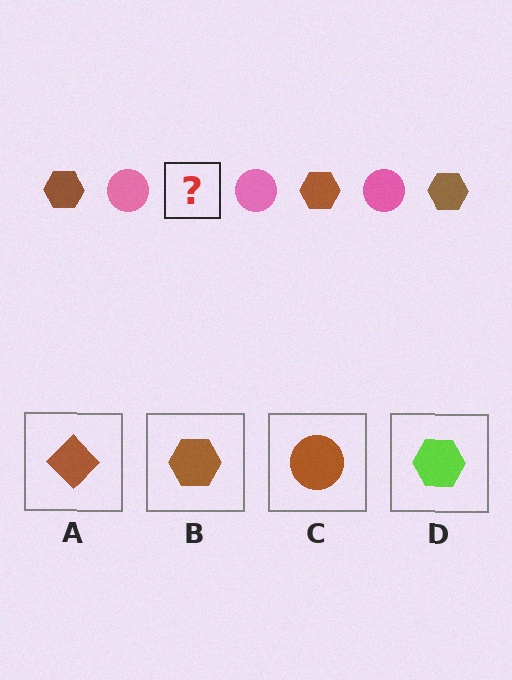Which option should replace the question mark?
Option B.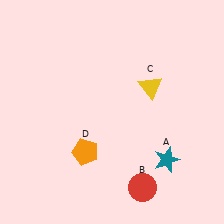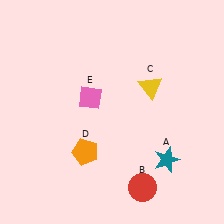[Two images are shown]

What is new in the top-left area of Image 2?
A pink diamond (E) was added in the top-left area of Image 2.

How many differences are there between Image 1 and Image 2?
There is 1 difference between the two images.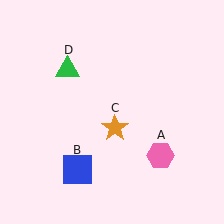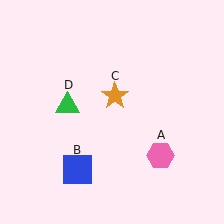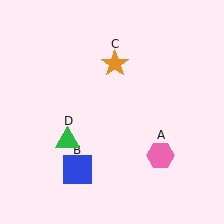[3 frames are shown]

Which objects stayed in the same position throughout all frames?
Pink hexagon (object A) and blue square (object B) remained stationary.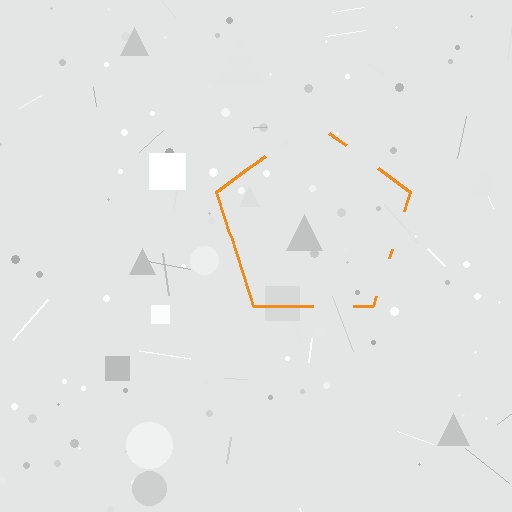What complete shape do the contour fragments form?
The contour fragments form a pentagon.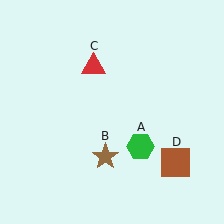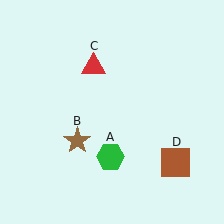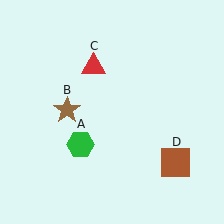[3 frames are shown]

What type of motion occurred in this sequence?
The green hexagon (object A), brown star (object B) rotated clockwise around the center of the scene.